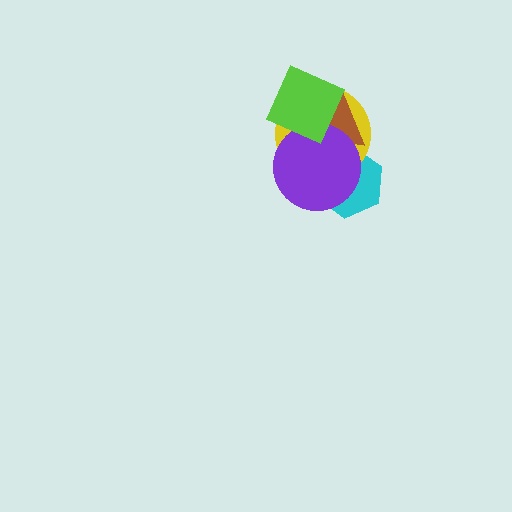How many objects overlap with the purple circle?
4 objects overlap with the purple circle.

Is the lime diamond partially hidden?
No, no other shape covers it.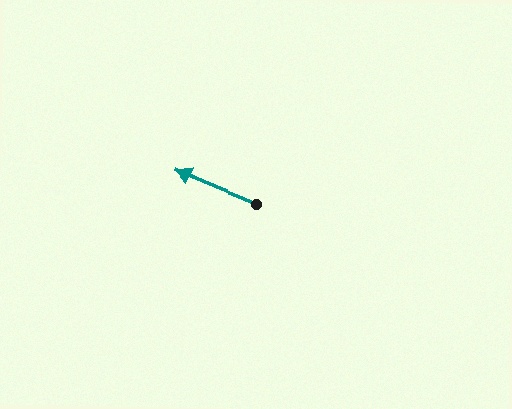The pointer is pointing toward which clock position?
Roughly 10 o'clock.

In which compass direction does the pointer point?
Northwest.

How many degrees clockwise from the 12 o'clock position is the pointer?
Approximately 293 degrees.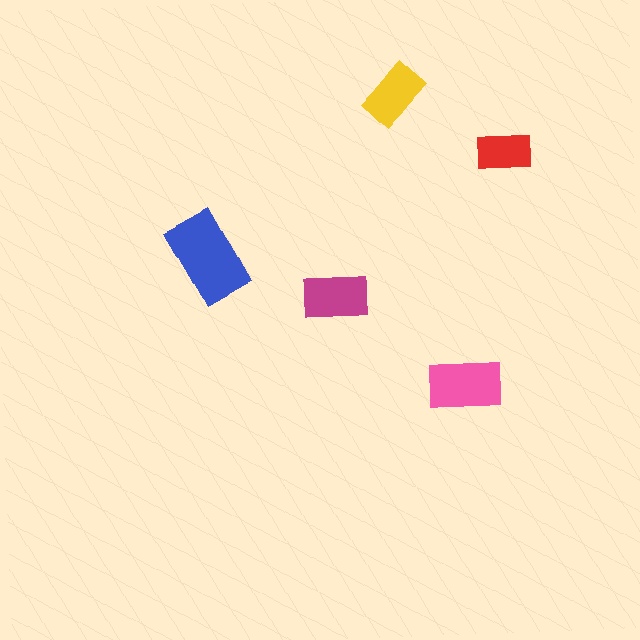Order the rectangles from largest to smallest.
the blue one, the pink one, the magenta one, the yellow one, the red one.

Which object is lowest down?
The pink rectangle is bottommost.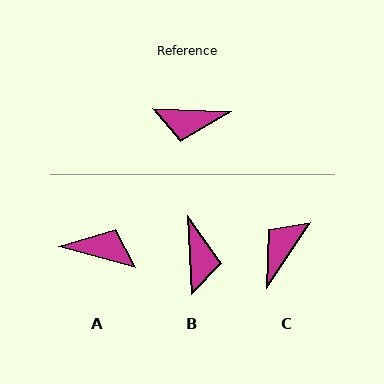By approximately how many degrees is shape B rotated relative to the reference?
Approximately 95 degrees counter-clockwise.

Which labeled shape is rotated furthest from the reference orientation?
A, about 167 degrees away.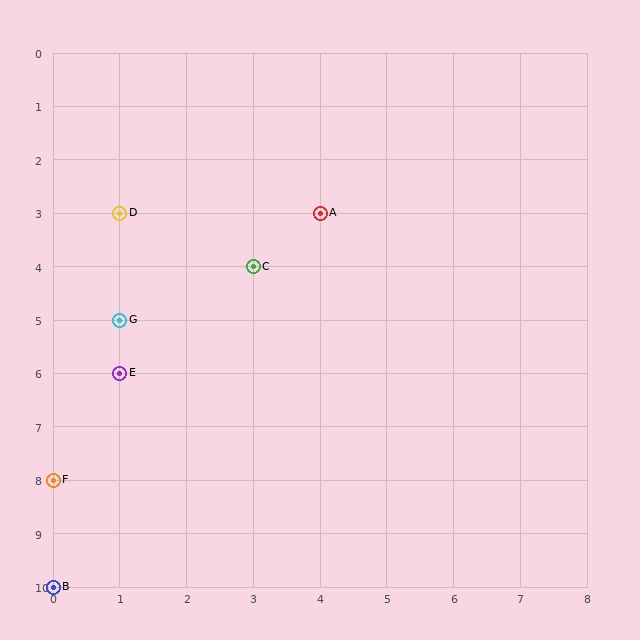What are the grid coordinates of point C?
Point C is at grid coordinates (3, 4).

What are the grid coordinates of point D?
Point D is at grid coordinates (1, 3).